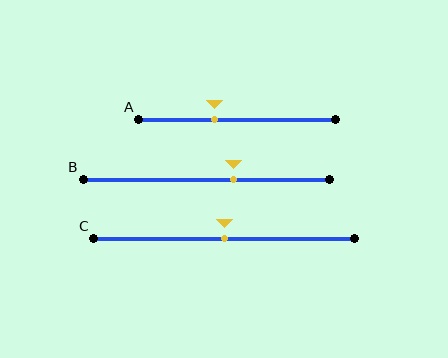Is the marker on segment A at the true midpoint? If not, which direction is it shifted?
No, the marker on segment A is shifted to the left by about 12% of the segment length.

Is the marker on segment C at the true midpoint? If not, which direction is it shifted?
Yes, the marker on segment C is at the true midpoint.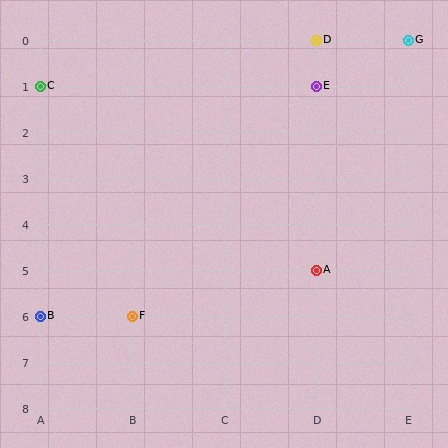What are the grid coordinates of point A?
Point A is at grid coordinates (D, 5).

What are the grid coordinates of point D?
Point D is at grid coordinates (D, 0).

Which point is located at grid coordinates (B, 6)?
Point F is at (B, 6).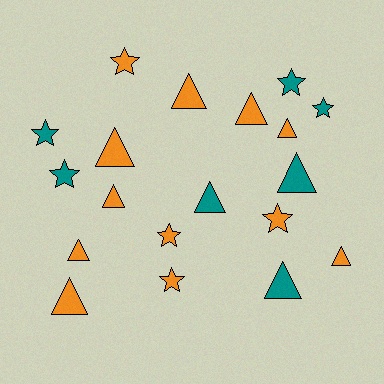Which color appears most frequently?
Orange, with 12 objects.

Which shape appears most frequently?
Triangle, with 11 objects.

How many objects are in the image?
There are 19 objects.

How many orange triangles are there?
There are 8 orange triangles.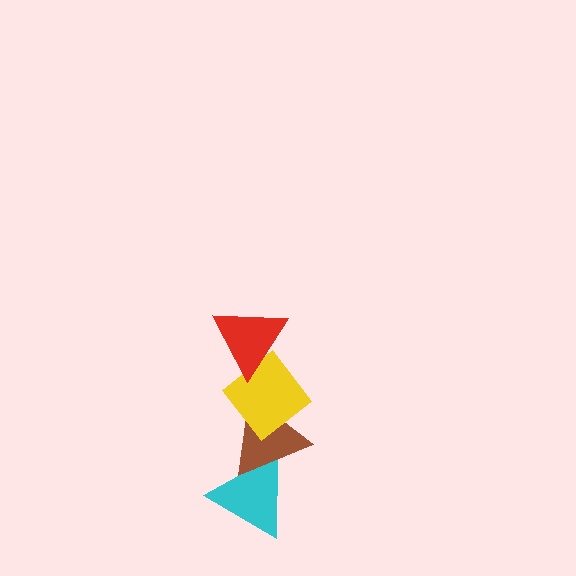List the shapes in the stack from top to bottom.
From top to bottom: the red triangle, the yellow diamond, the brown triangle, the cyan triangle.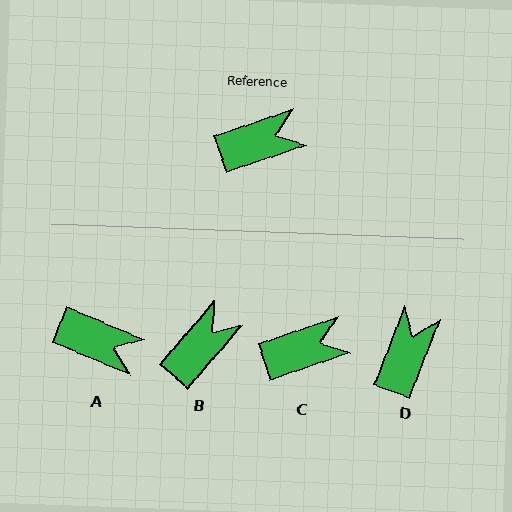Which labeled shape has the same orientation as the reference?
C.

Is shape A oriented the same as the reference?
No, it is off by about 41 degrees.